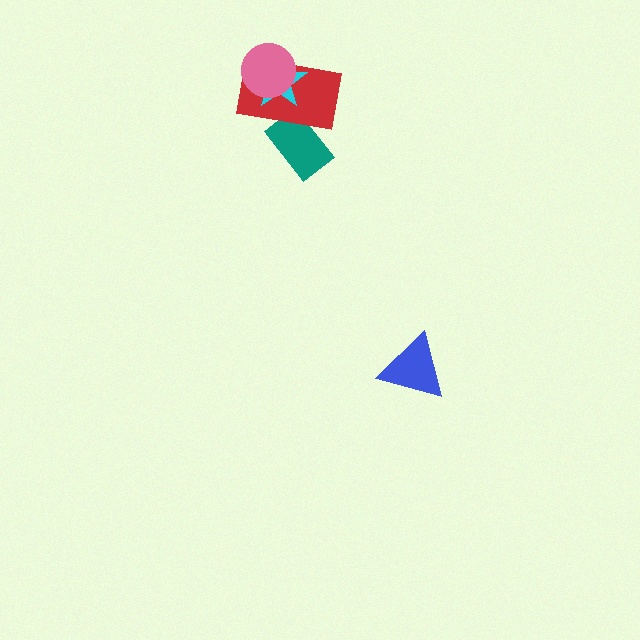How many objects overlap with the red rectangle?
3 objects overlap with the red rectangle.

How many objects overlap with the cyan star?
2 objects overlap with the cyan star.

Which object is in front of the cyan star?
The pink circle is in front of the cyan star.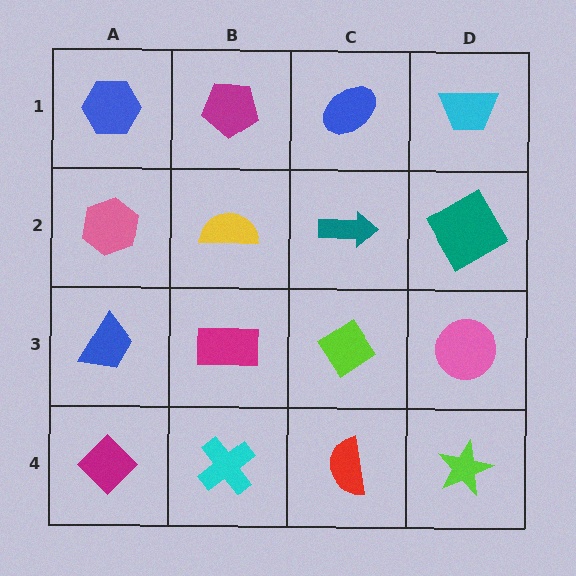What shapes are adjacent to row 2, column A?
A blue hexagon (row 1, column A), a blue trapezoid (row 3, column A), a yellow semicircle (row 2, column B).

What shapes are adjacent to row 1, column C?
A teal arrow (row 2, column C), a magenta pentagon (row 1, column B), a cyan trapezoid (row 1, column D).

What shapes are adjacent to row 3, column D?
A teal diamond (row 2, column D), a lime star (row 4, column D), a lime diamond (row 3, column C).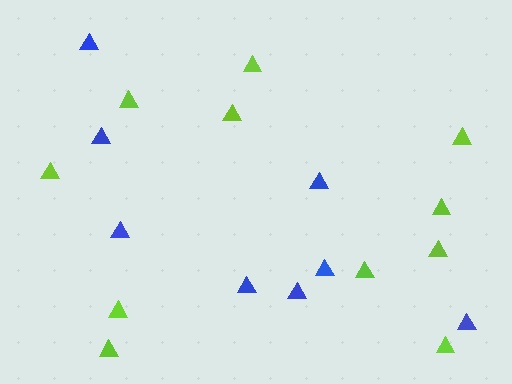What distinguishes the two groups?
There are 2 groups: one group of blue triangles (8) and one group of lime triangles (11).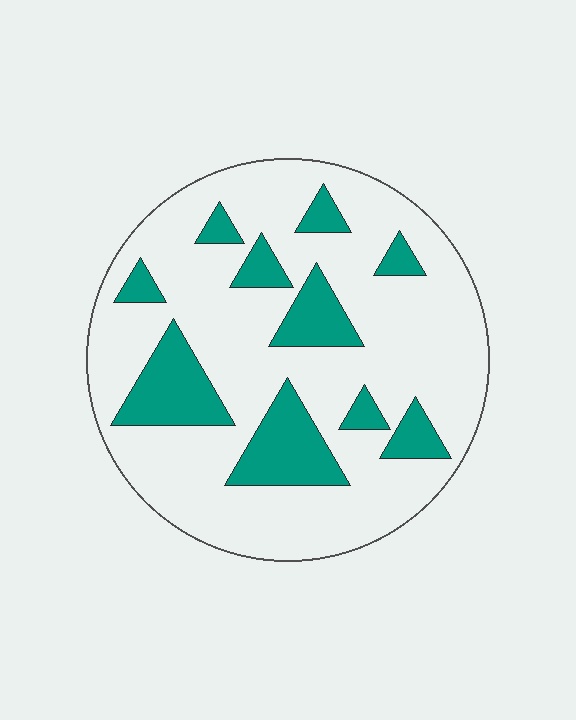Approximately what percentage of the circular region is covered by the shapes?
Approximately 20%.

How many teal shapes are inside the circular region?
10.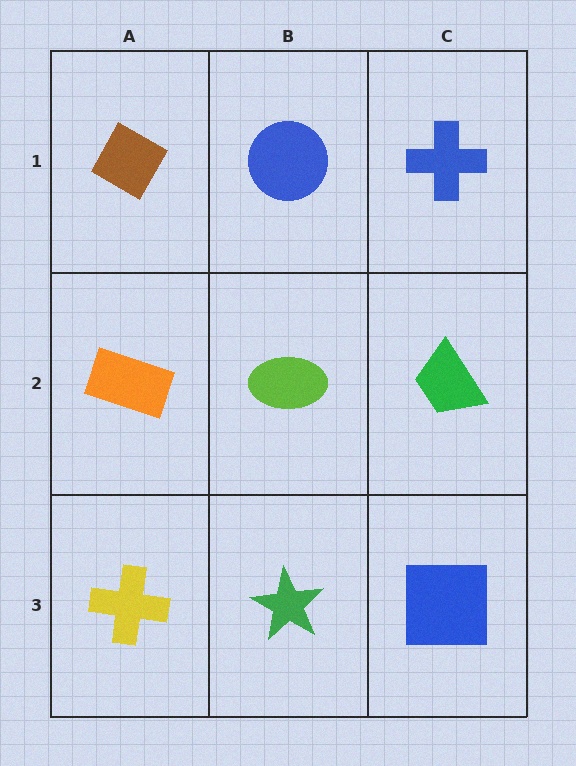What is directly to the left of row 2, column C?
A lime ellipse.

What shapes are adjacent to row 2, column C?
A blue cross (row 1, column C), a blue square (row 3, column C), a lime ellipse (row 2, column B).